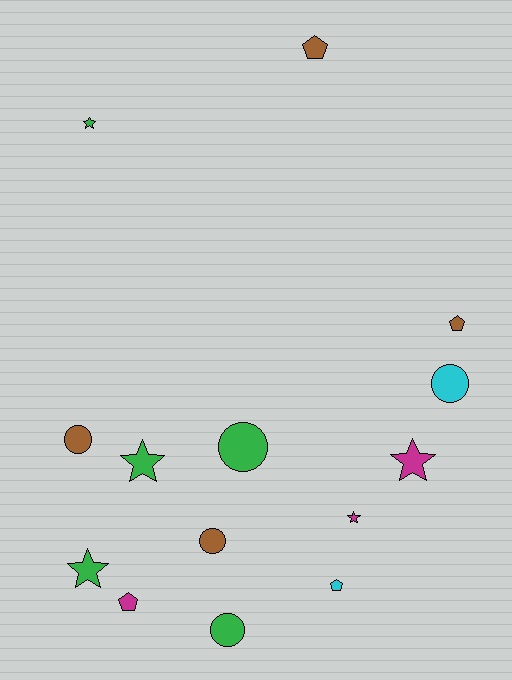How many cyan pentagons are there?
There is 1 cyan pentagon.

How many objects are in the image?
There are 14 objects.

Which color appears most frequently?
Green, with 5 objects.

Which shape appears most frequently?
Star, with 5 objects.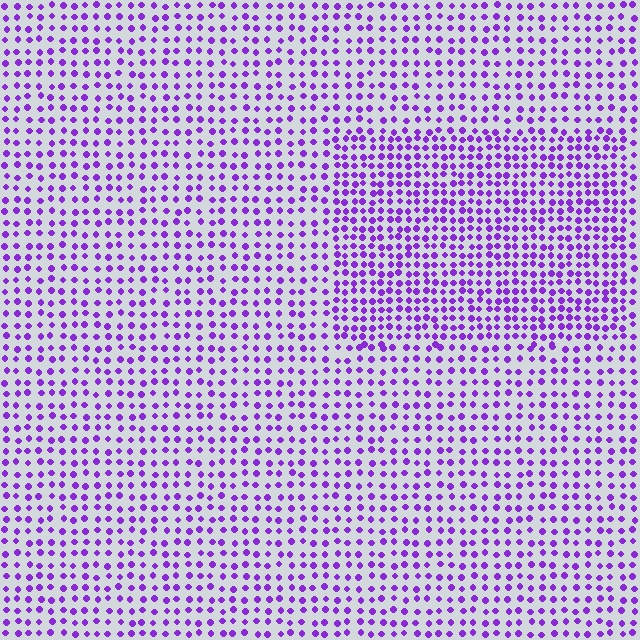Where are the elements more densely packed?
The elements are more densely packed inside the rectangle boundary.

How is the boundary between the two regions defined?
The boundary is defined by a change in element density (approximately 1.6x ratio). All elements are the same color, size, and shape.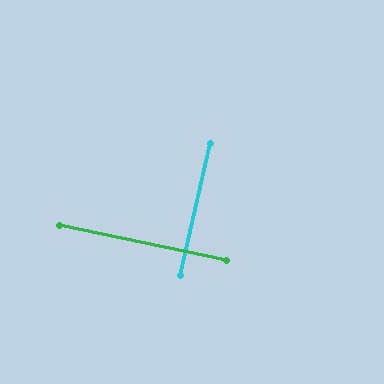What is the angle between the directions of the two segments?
Approximately 89 degrees.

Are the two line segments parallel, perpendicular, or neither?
Perpendicular — they meet at approximately 89°.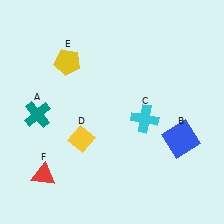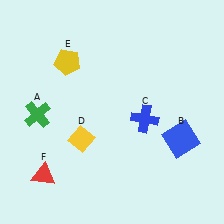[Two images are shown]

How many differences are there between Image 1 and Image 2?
There are 2 differences between the two images.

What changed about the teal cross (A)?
In Image 1, A is teal. In Image 2, it changed to green.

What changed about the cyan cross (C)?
In Image 1, C is cyan. In Image 2, it changed to blue.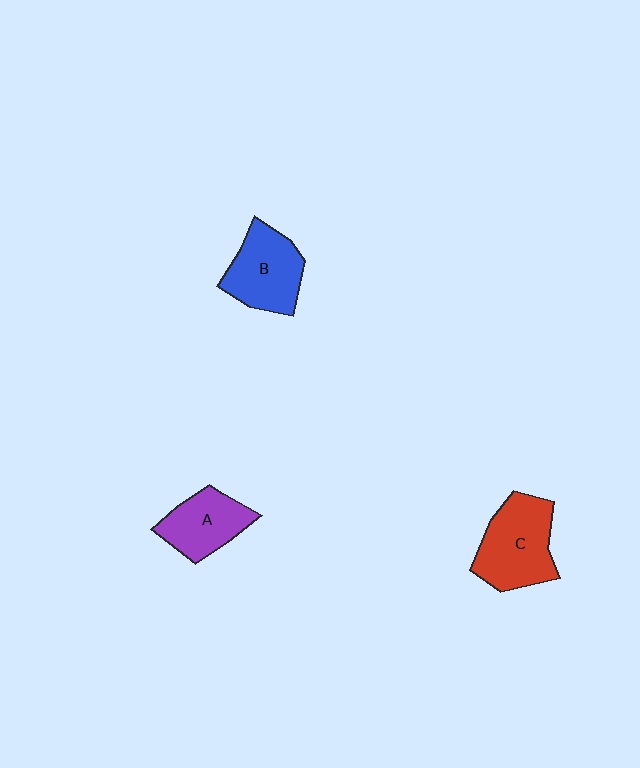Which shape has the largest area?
Shape C (red).